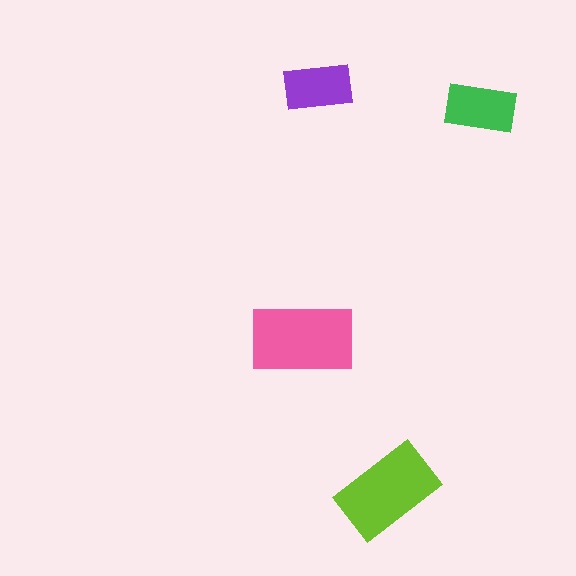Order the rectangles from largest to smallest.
the pink one, the lime one, the green one, the purple one.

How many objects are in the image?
There are 4 objects in the image.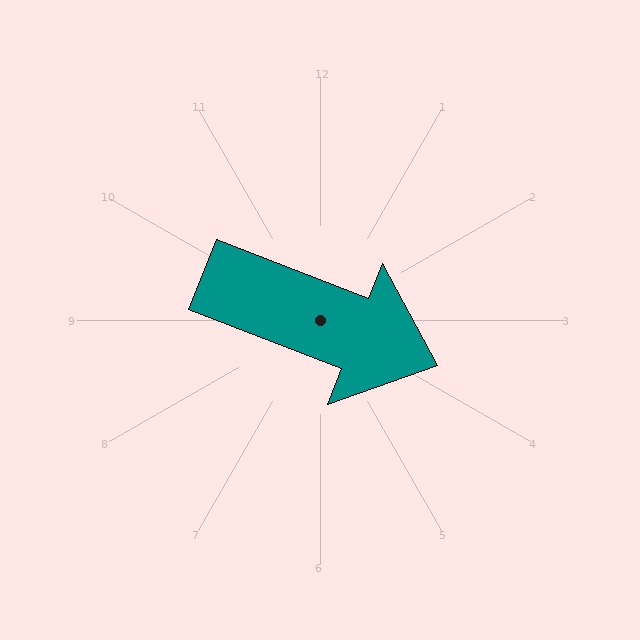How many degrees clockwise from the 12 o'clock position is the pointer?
Approximately 111 degrees.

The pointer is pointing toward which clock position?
Roughly 4 o'clock.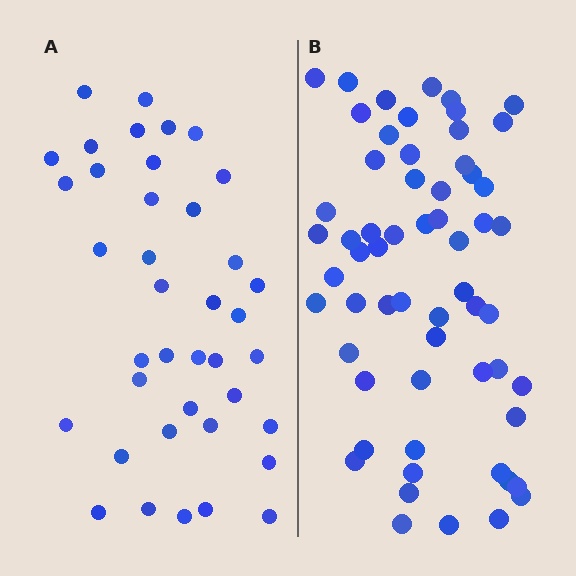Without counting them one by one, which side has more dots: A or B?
Region B (the right region) has more dots.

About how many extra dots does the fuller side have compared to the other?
Region B has approximately 20 more dots than region A.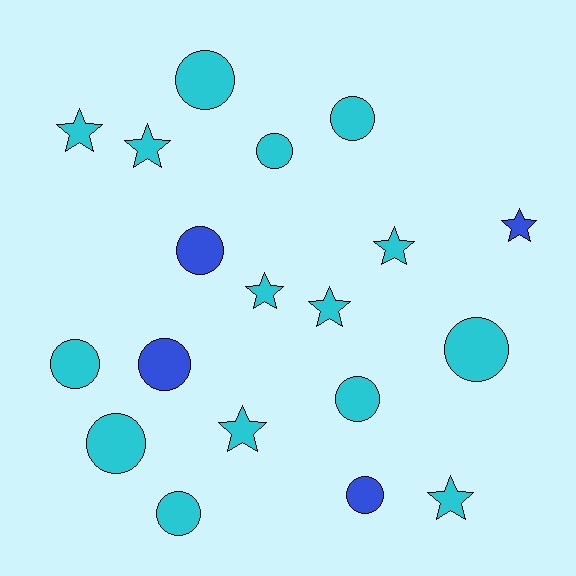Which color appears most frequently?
Cyan, with 15 objects.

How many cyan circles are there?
There are 8 cyan circles.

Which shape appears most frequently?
Circle, with 11 objects.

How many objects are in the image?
There are 19 objects.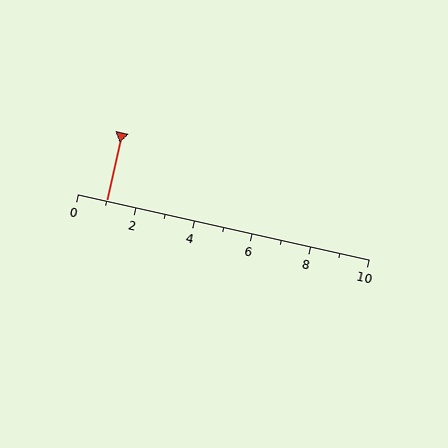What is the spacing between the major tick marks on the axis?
The major ticks are spaced 2 apart.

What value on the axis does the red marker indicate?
The marker indicates approximately 1.